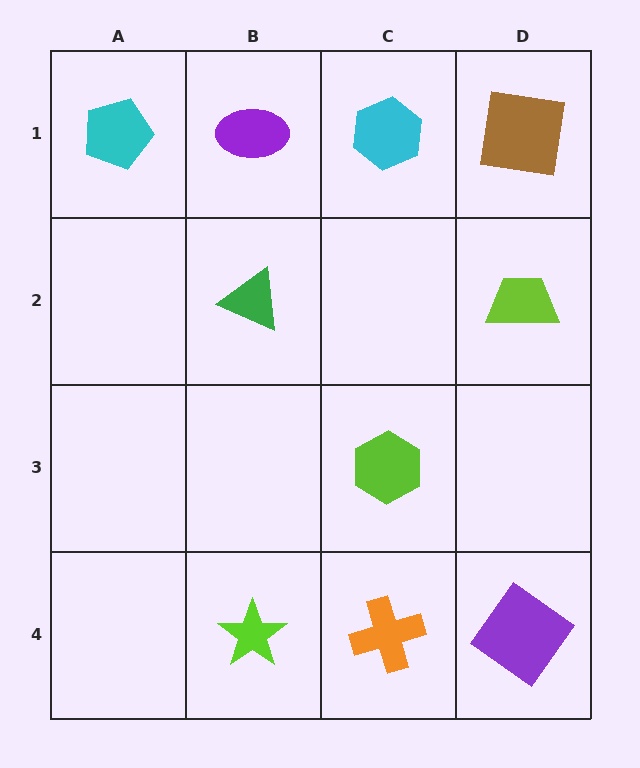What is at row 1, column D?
A brown square.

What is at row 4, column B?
A lime star.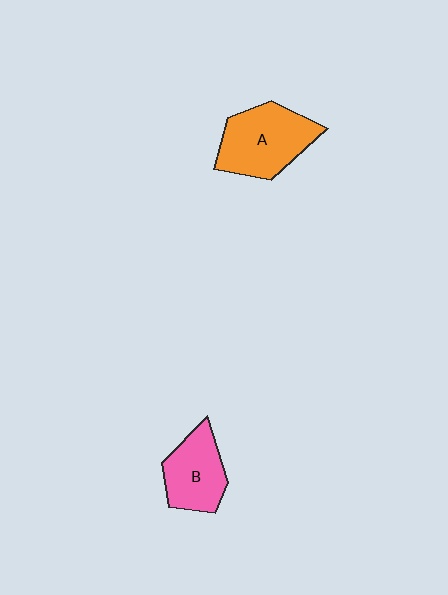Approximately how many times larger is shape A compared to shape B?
Approximately 1.3 times.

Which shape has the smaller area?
Shape B (pink).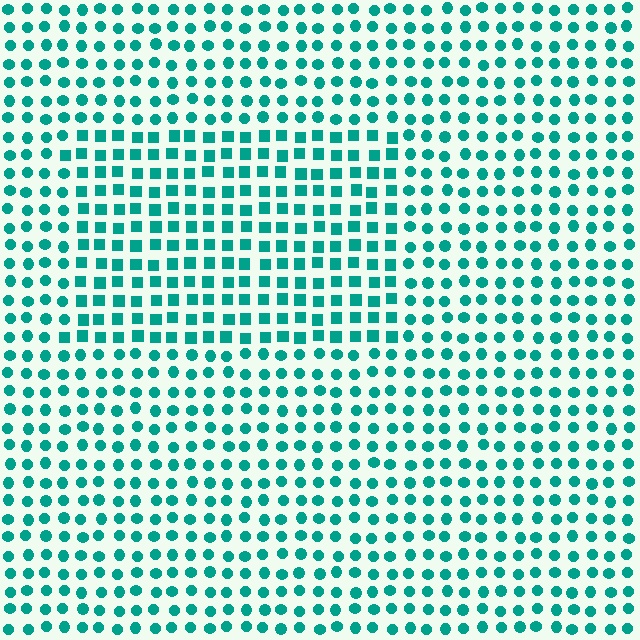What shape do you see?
I see a rectangle.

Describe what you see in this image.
The image is filled with small teal elements arranged in a uniform grid. A rectangle-shaped region contains squares, while the surrounding area contains circles. The boundary is defined purely by the change in element shape.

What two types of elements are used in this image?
The image uses squares inside the rectangle region and circles outside it.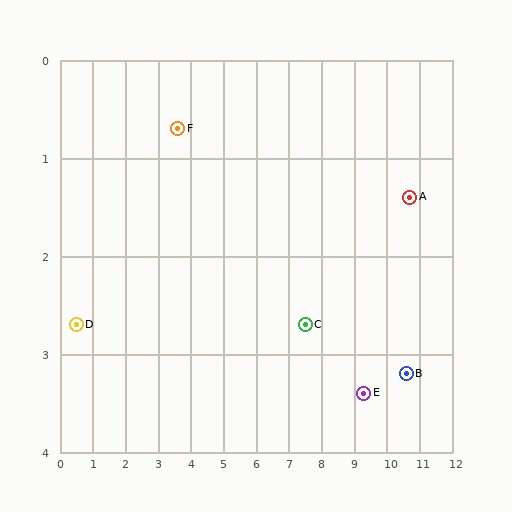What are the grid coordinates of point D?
Point D is at approximately (0.5, 2.7).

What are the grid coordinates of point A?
Point A is at approximately (10.7, 1.4).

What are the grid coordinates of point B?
Point B is at approximately (10.6, 3.2).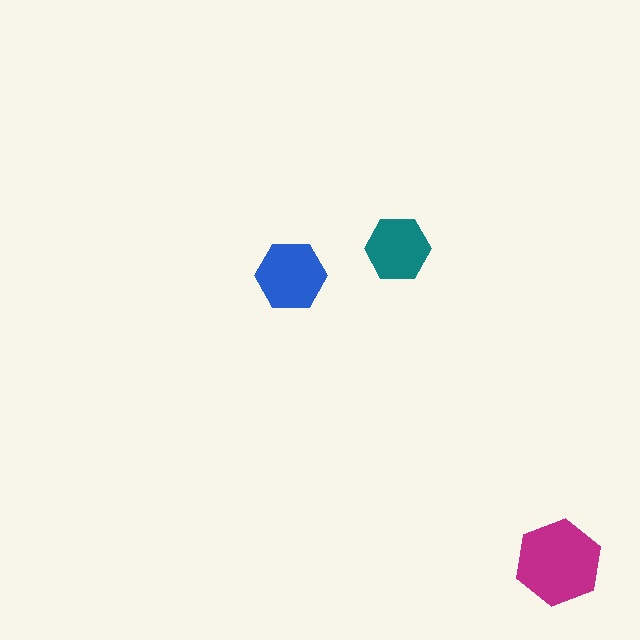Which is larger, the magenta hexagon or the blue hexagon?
The magenta one.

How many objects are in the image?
There are 3 objects in the image.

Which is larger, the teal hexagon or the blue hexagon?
The blue one.